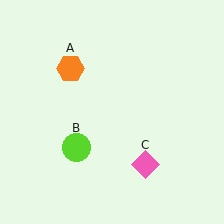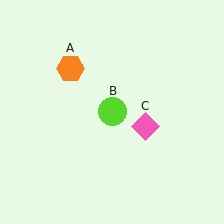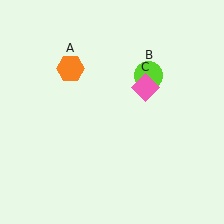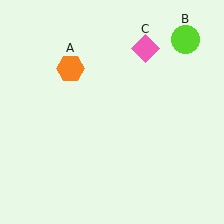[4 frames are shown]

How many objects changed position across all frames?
2 objects changed position: lime circle (object B), pink diamond (object C).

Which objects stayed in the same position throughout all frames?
Orange hexagon (object A) remained stationary.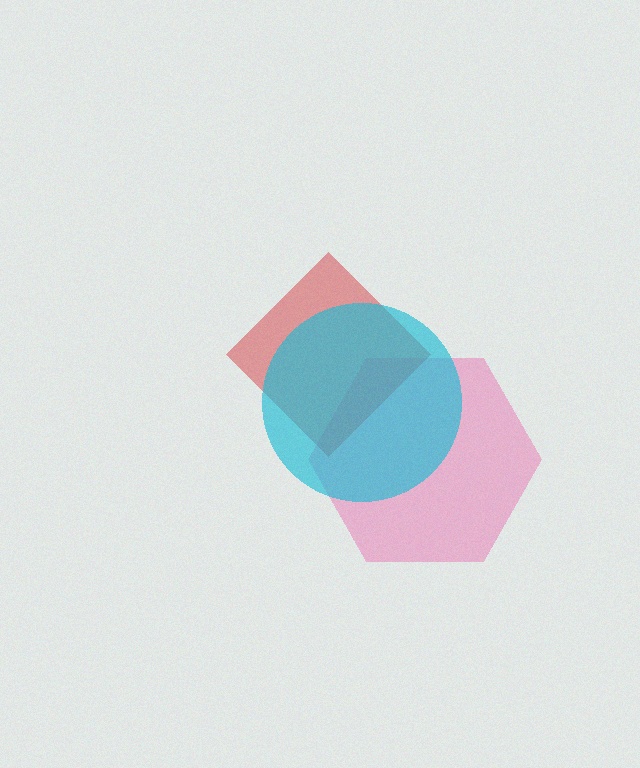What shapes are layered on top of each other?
The layered shapes are: a pink hexagon, a red diamond, a cyan circle.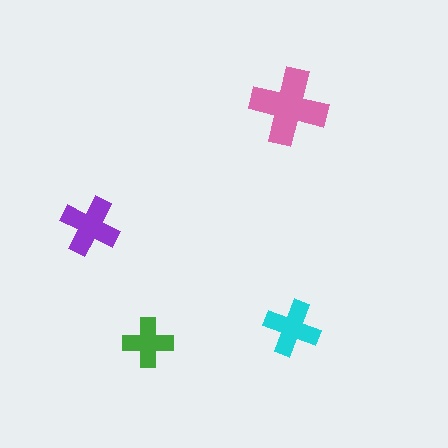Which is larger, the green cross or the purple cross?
The purple one.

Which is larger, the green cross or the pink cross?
The pink one.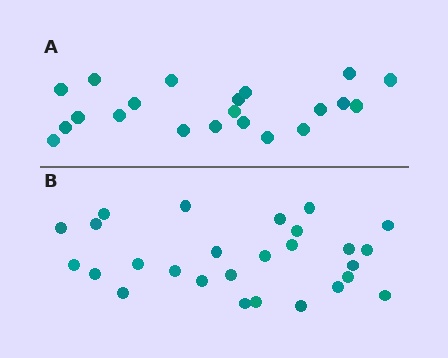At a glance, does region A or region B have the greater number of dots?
Region B (the bottom region) has more dots.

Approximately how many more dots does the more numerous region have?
Region B has about 6 more dots than region A.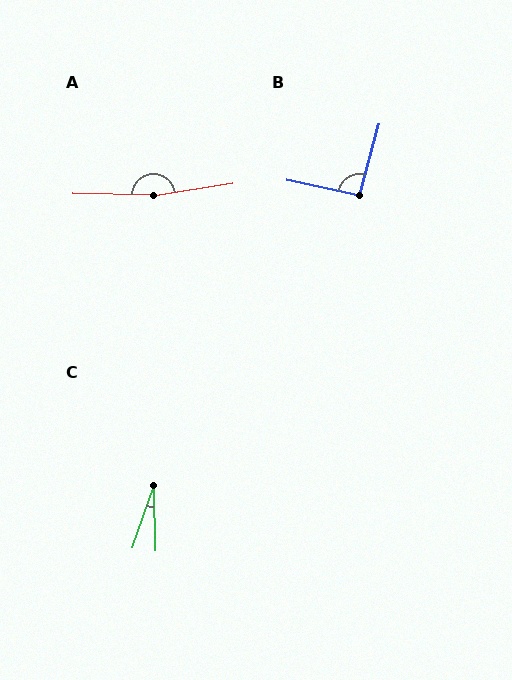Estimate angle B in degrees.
Approximately 94 degrees.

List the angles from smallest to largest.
C (20°), B (94°), A (170°).